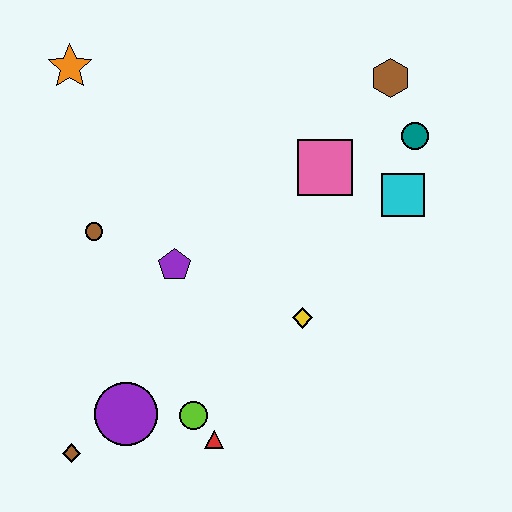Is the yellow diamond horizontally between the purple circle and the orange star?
No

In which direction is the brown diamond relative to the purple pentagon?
The brown diamond is below the purple pentagon.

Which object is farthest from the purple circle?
The brown hexagon is farthest from the purple circle.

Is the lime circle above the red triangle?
Yes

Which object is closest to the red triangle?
The lime circle is closest to the red triangle.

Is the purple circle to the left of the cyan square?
Yes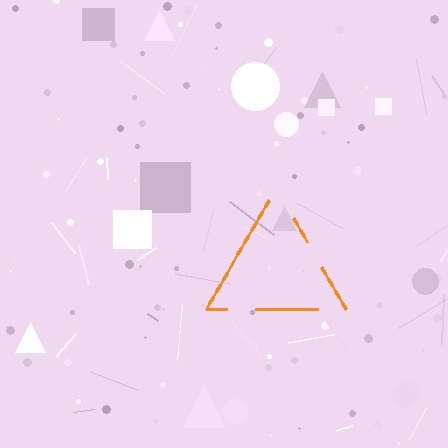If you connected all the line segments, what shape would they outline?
They would outline a triangle.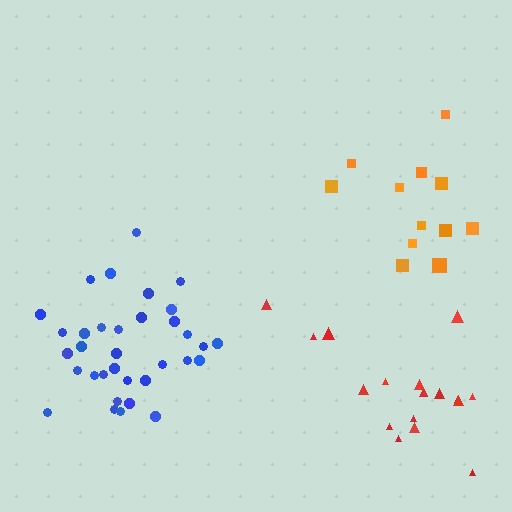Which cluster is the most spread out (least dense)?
Orange.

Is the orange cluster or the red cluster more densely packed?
Red.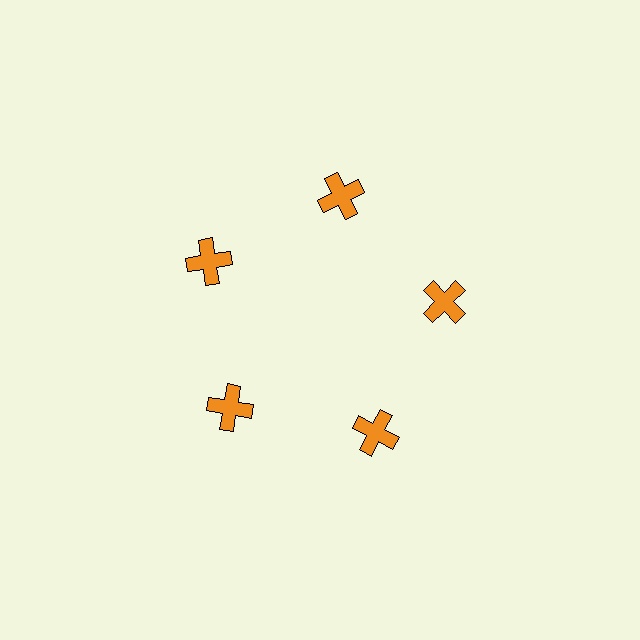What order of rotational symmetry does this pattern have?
This pattern has 5-fold rotational symmetry.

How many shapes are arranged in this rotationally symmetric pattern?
There are 5 shapes, arranged in 5 groups of 1.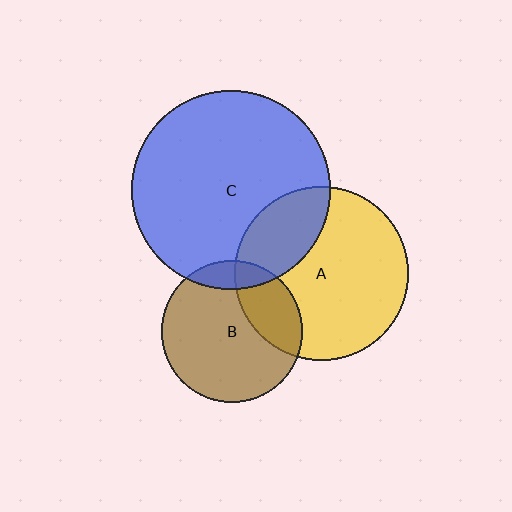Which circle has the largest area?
Circle C (blue).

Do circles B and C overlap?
Yes.